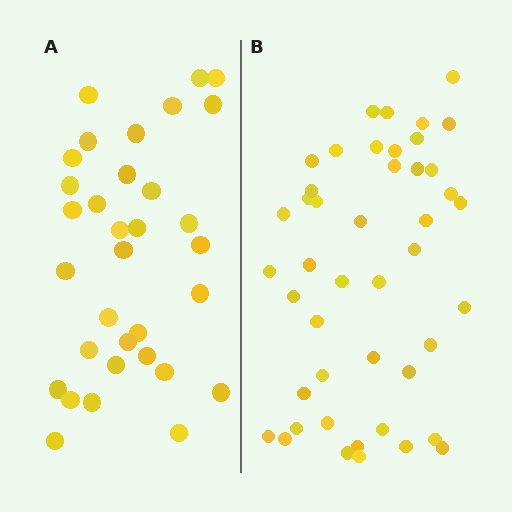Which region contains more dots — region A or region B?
Region B (the right region) has more dots.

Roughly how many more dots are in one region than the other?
Region B has roughly 12 or so more dots than region A.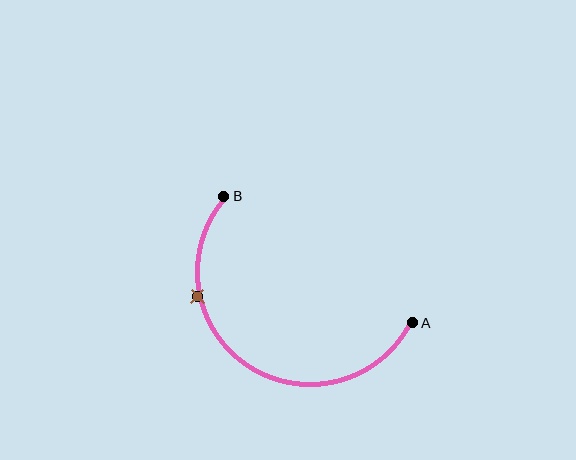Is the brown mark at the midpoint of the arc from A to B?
No. The brown mark lies on the arc but is closer to endpoint B. The arc midpoint would be at the point on the curve equidistant along the arc from both A and B.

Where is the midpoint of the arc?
The arc midpoint is the point on the curve farthest from the straight line joining A and B. It sits below and to the left of that line.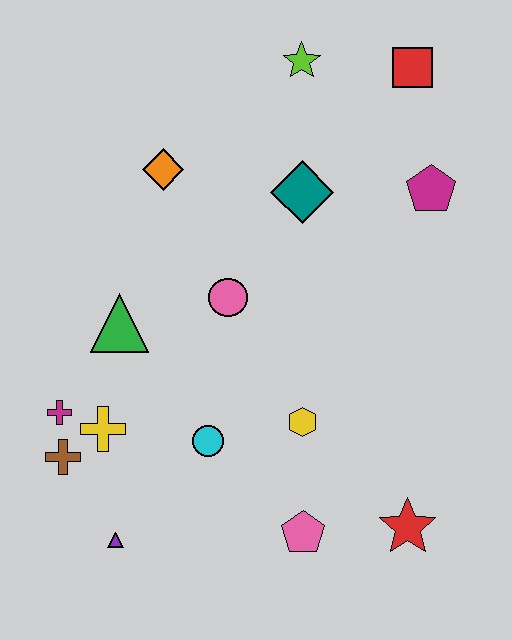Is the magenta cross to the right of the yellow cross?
No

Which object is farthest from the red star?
The lime star is farthest from the red star.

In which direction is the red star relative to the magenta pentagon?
The red star is below the magenta pentagon.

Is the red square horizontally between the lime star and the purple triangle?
No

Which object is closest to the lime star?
The red square is closest to the lime star.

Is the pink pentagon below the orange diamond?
Yes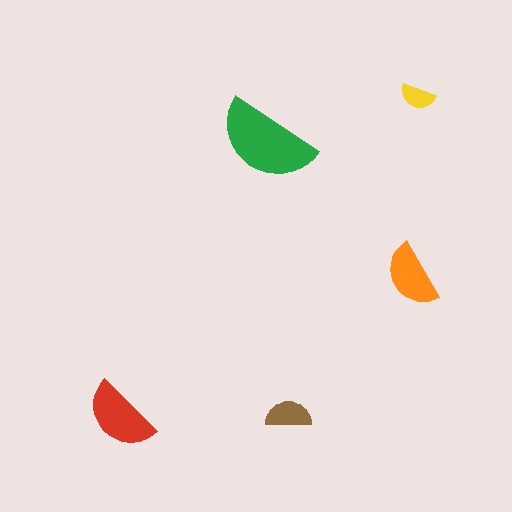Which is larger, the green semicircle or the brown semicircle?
The green one.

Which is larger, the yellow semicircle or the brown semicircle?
The brown one.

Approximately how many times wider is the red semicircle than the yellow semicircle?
About 2 times wider.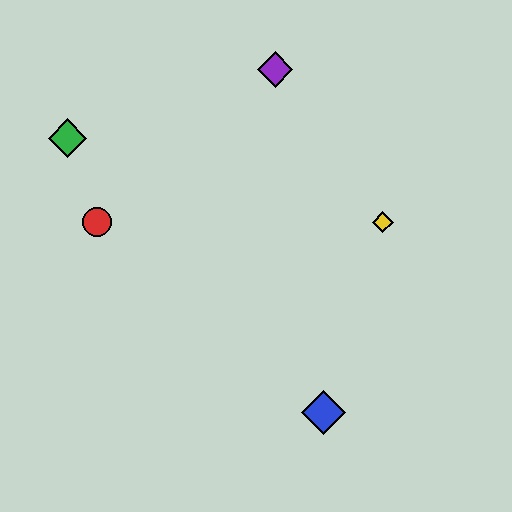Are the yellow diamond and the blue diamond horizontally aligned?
No, the yellow diamond is at y≈222 and the blue diamond is at y≈412.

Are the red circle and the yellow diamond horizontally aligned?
Yes, both are at y≈222.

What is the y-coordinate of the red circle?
The red circle is at y≈222.